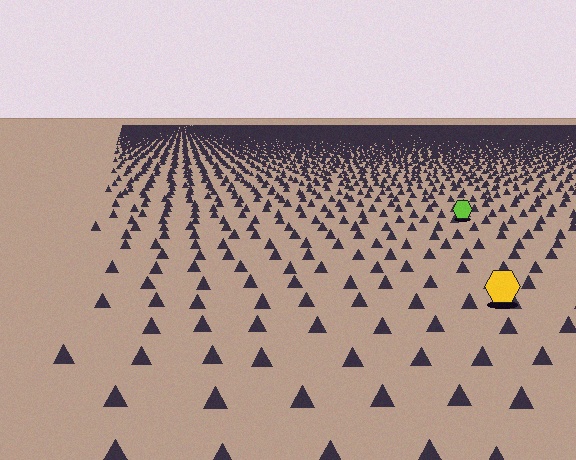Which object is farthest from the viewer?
The lime hexagon is farthest from the viewer. It appears smaller and the ground texture around it is denser.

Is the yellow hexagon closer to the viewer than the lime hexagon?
Yes. The yellow hexagon is closer — you can tell from the texture gradient: the ground texture is coarser near it.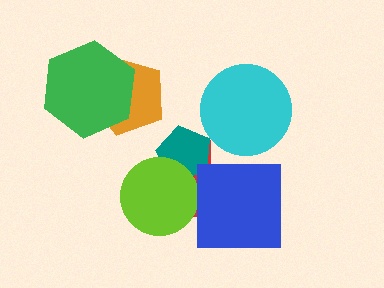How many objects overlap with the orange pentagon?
1 object overlaps with the orange pentagon.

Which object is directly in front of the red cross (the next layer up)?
The teal pentagon is directly in front of the red cross.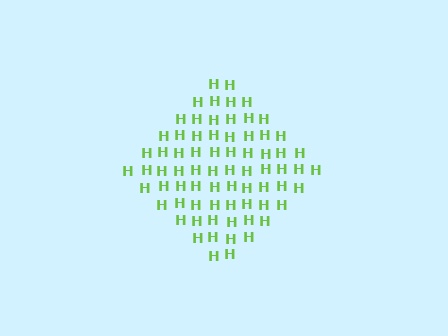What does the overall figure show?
The overall figure shows a diamond.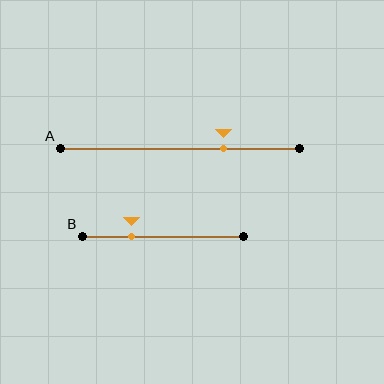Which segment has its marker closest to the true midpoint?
Segment A has its marker closest to the true midpoint.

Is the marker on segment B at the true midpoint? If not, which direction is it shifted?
No, the marker on segment B is shifted to the left by about 20% of the segment length.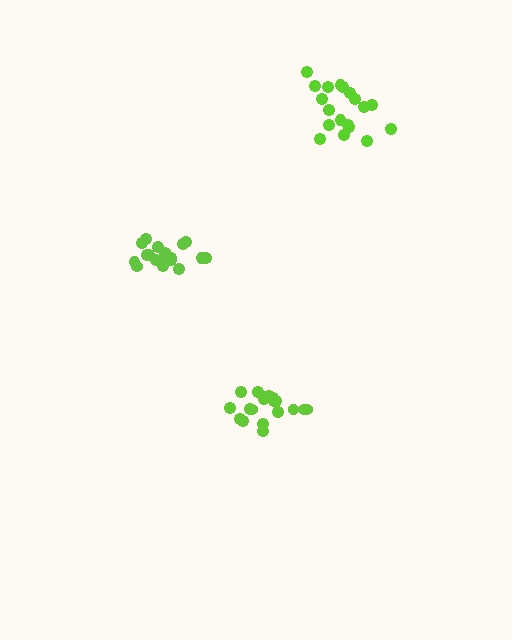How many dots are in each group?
Group 1: 18 dots, Group 2: 19 dots, Group 3: 19 dots (56 total).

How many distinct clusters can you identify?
There are 3 distinct clusters.